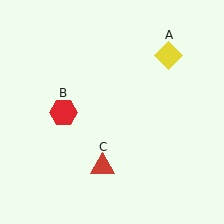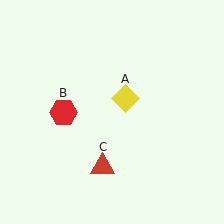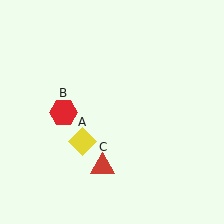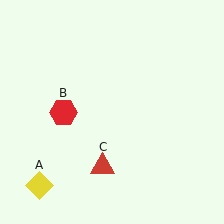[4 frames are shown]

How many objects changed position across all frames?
1 object changed position: yellow diamond (object A).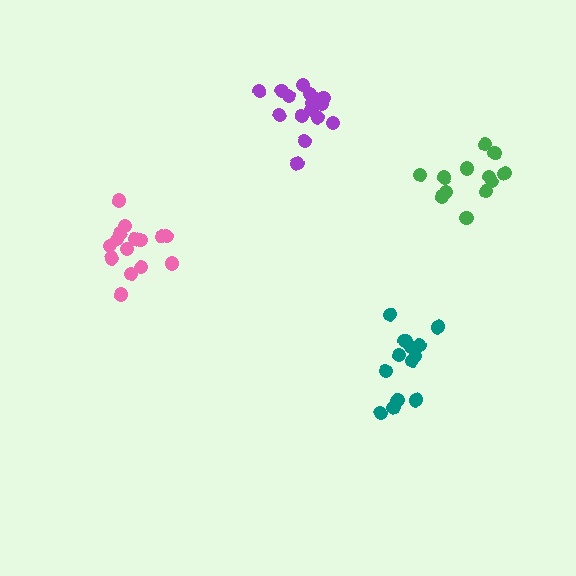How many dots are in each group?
Group 1: 15 dots, Group 2: 14 dots, Group 3: 12 dots, Group 4: 15 dots (56 total).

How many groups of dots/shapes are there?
There are 4 groups.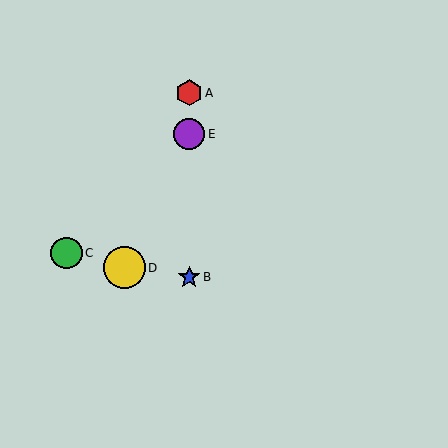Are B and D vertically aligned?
No, B is at x≈189 and D is at x≈124.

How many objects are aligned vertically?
3 objects (A, B, E) are aligned vertically.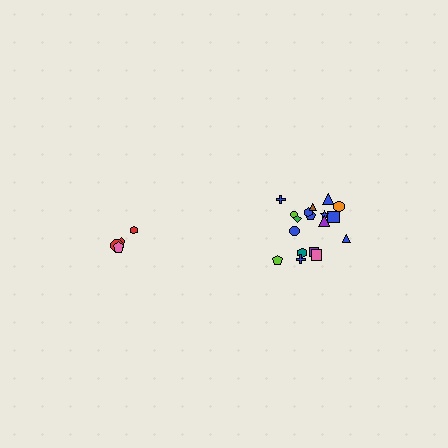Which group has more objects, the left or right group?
The right group.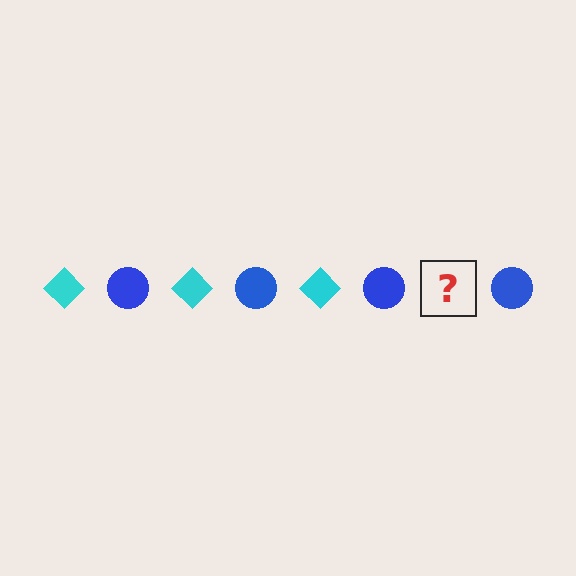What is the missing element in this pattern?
The missing element is a cyan diamond.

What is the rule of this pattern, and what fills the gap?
The rule is that the pattern alternates between cyan diamond and blue circle. The gap should be filled with a cyan diamond.